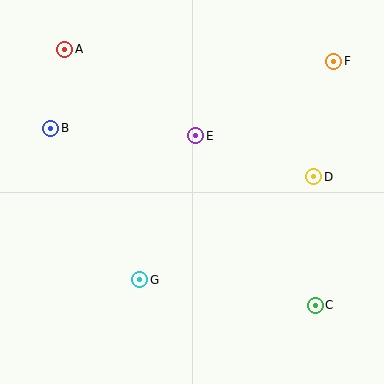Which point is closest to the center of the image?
Point E at (196, 136) is closest to the center.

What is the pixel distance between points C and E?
The distance between C and E is 208 pixels.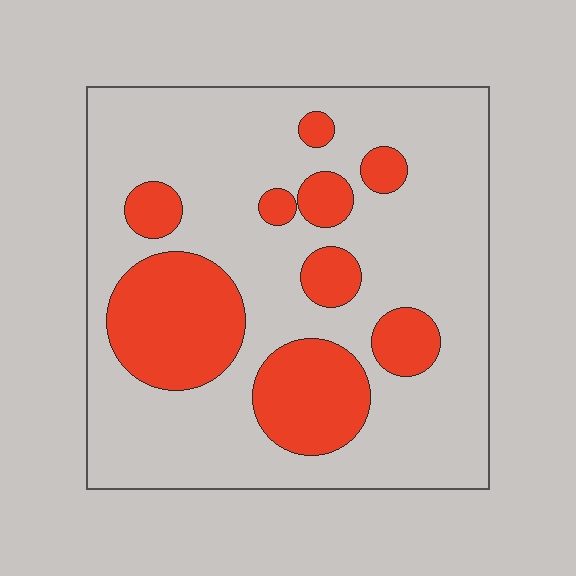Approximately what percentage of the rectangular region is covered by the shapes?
Approximately 25%.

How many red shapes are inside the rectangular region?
9.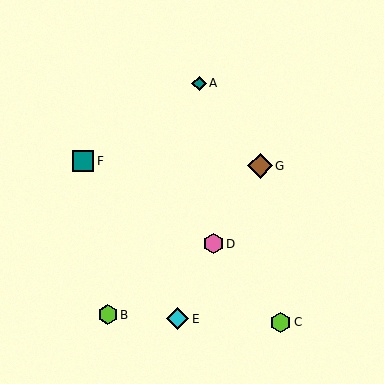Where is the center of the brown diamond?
The center of the brown diamond is at (260, 166).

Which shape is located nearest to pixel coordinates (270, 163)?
The brown diamond (labeled G) at (260, 166) is nearest to that location.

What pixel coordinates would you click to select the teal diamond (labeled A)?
Click at (199, 83) to select the teal diamond A.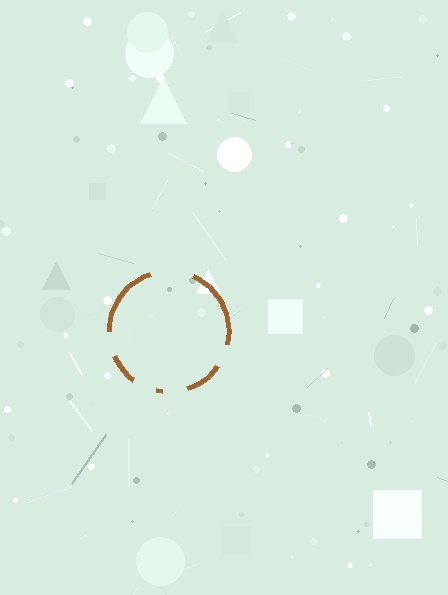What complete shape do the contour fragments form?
The contour fragments form a circle.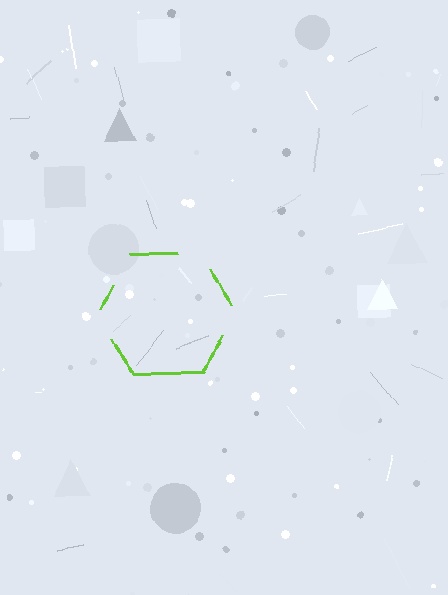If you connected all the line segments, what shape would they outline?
They would outline a hexagon.